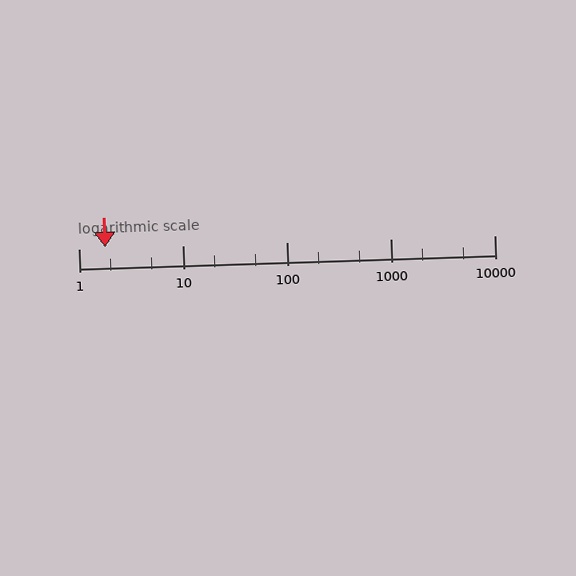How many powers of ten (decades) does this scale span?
The scale spans 4 decades, from 1 to 10000.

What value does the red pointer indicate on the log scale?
The pointer indicates approximately 1.8.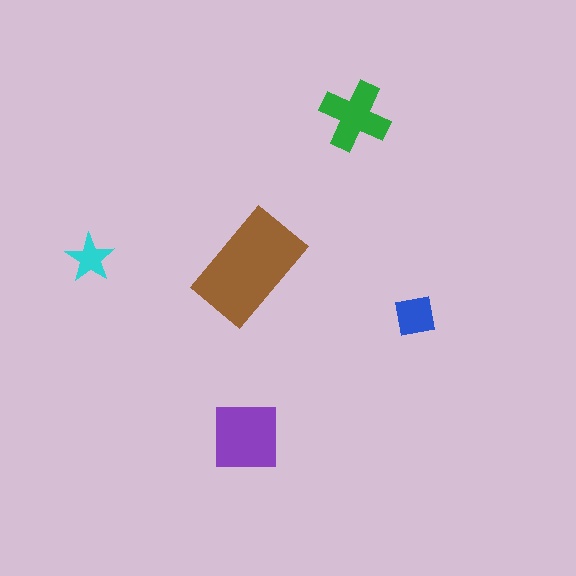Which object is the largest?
The brown rectangle.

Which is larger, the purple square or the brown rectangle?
The brown rectangle.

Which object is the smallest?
The cyan star.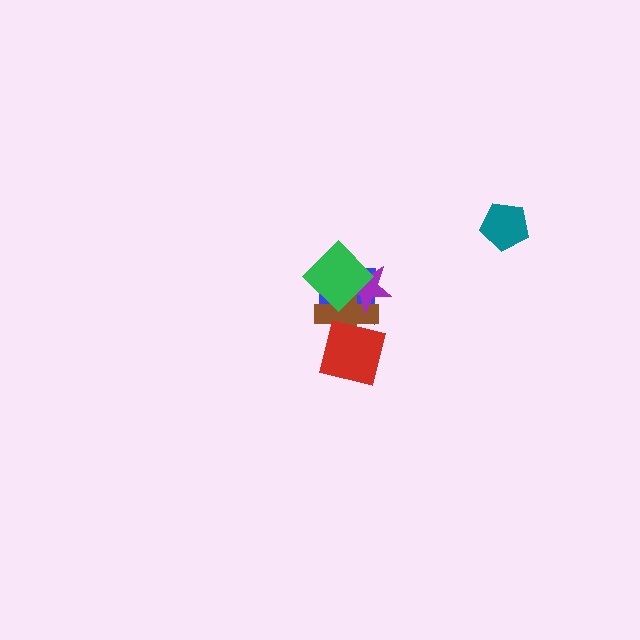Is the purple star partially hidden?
Yes, it is partially covered by another shape.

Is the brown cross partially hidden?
Yes, it is partially covered by another shape.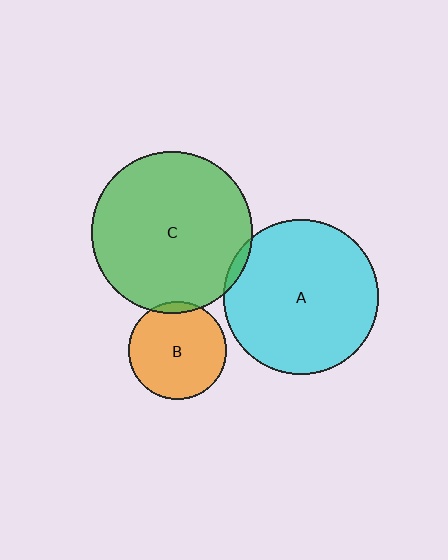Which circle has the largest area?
Circle C (green).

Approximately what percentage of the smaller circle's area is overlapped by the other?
Approximately 5%.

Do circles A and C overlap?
Yes.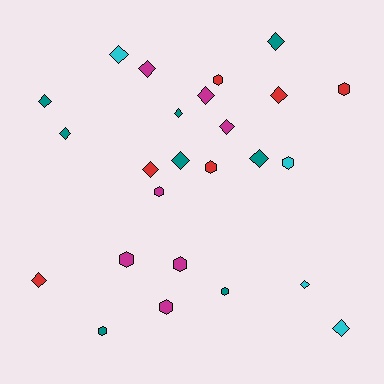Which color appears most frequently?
Teal, with 8 objects.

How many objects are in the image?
There are 25 objects.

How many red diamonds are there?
There are 3 red diamonds.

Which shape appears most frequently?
Diamond, with 15 objects.